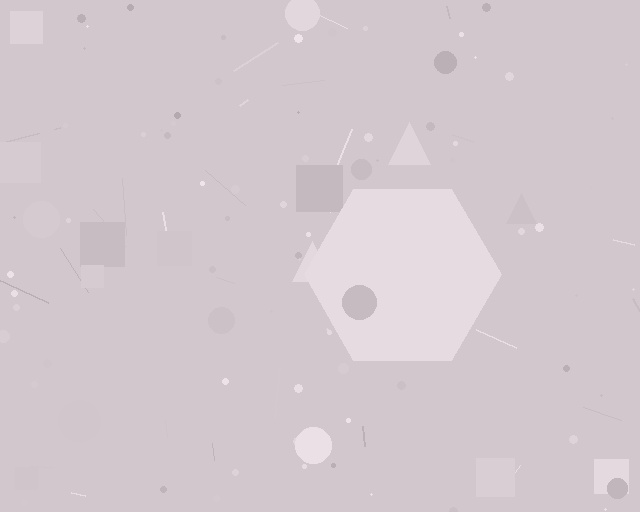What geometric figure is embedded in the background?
A hexagon is embedded in the background.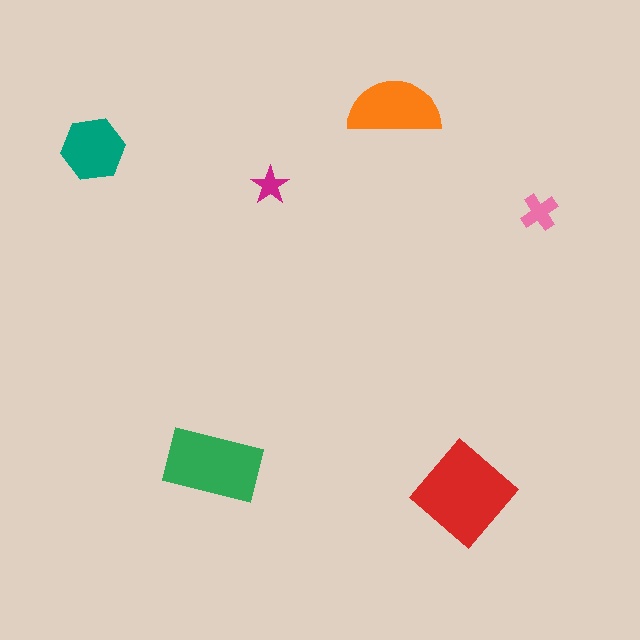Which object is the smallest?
The magenta star.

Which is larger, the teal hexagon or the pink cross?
The teal hexagon.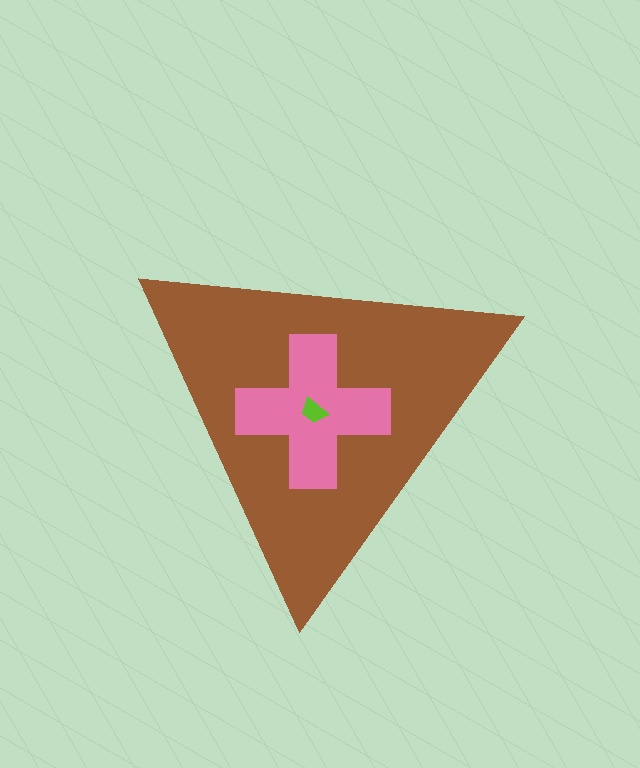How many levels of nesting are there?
3.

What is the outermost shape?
The brown triangle.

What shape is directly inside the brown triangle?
The pink cross.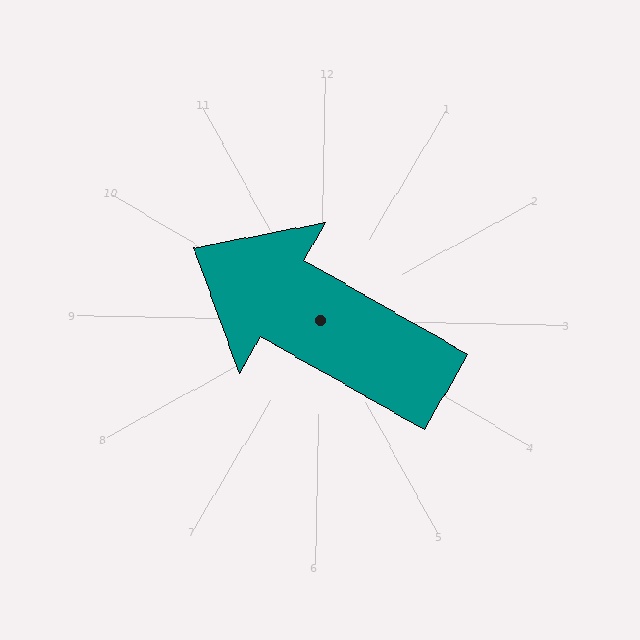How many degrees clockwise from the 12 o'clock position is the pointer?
Approximately 299 degrees.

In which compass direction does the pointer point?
Northwest.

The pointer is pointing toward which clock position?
Roughly 10 o'clock.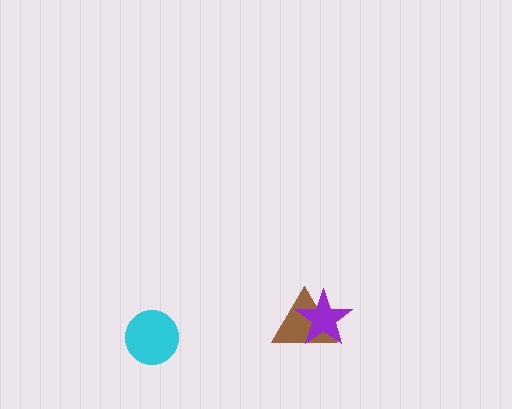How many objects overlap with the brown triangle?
1 object overlaps with the brown triangle.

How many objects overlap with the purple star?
1 object overlaps with the purple star.